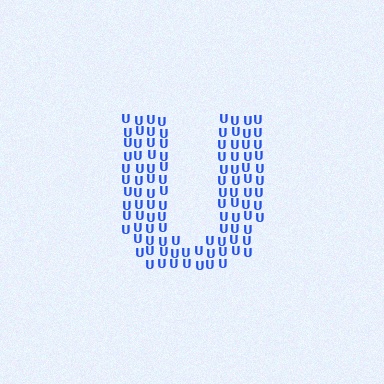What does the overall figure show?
The overall figure shows the letter U.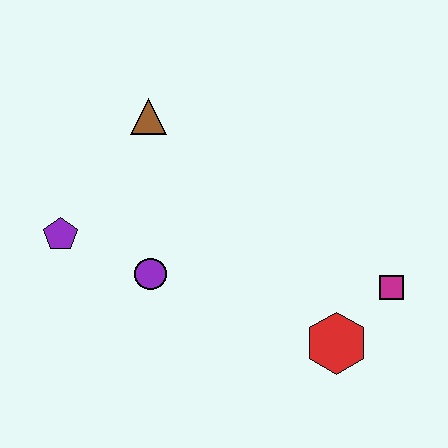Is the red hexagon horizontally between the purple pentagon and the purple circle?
No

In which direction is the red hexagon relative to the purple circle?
The red hexagon is to the right of the purple circle.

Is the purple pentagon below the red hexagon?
No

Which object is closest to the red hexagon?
The magenta square is closest to the red hexagon.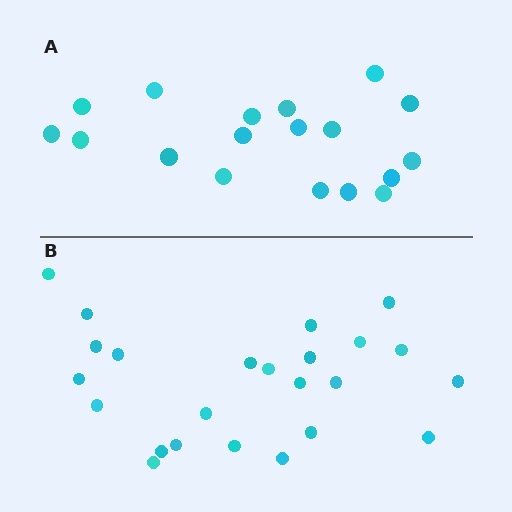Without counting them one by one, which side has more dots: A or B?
Region B (the bottom region) has more dots.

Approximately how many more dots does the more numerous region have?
Region B has about 6 more dots than region A.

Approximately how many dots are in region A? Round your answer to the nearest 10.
About 20 dots. (The exact count is 18, which rounds to 20.)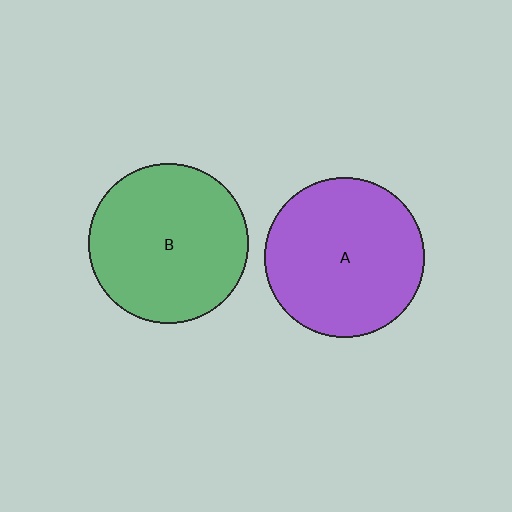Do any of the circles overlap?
No, none of the circles overlap.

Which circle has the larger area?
Circle A (purple).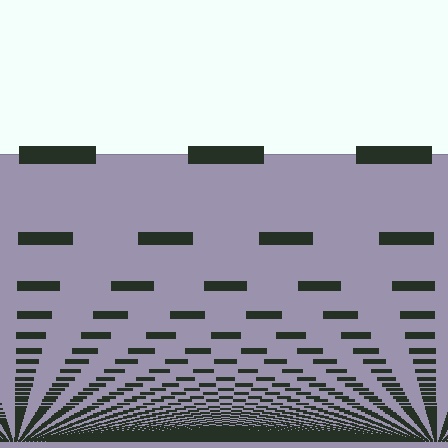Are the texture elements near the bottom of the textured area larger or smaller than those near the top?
Smaller. The gradient is inverted — elements near the bottom are smaller and denser.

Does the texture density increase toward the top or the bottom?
Density increases toward the bottom.